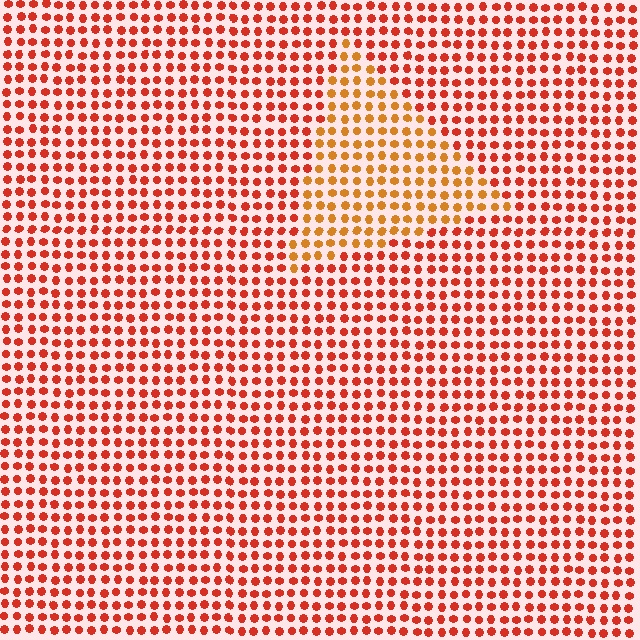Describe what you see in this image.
The image is filled with small red elements in a uniform arrangement. A triangle-shaped region is visible where the elements are tinted to a slightly different hue, forming a subtle color boundary.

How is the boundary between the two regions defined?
The boundary is defined purely by a slight shift in hue (about 28 degrees). Spacing, size, and orientation are identical on both sides.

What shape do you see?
I see a triangle.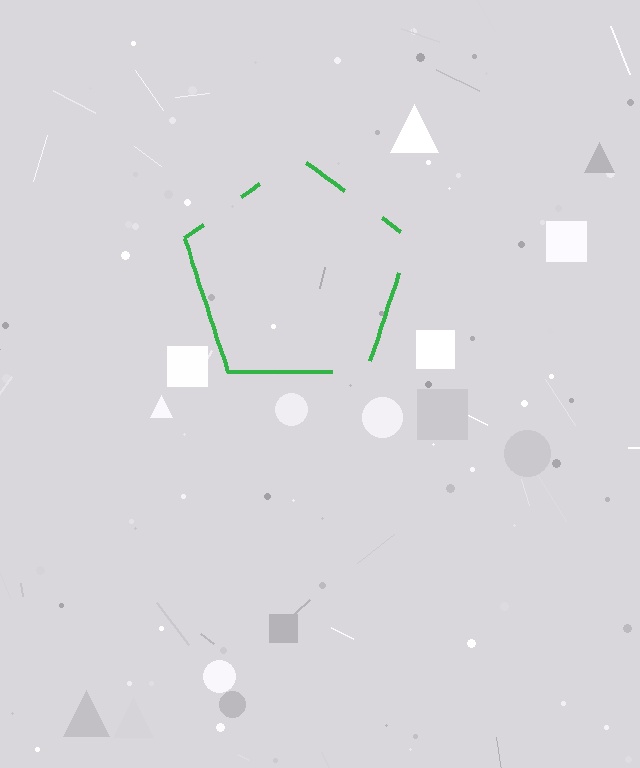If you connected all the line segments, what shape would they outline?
They would outline a pentagon.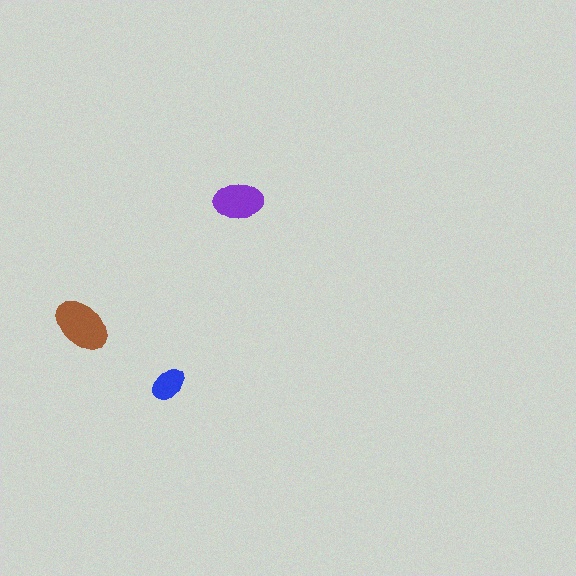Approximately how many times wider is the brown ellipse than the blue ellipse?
About 1.5 times wider.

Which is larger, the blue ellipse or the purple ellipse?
The purple one.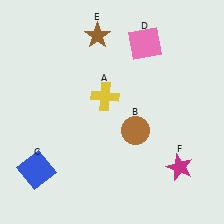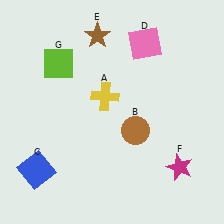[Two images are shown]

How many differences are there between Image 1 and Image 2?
There is 1 difference between the two images.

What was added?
A lime square (G) was added in Image 2.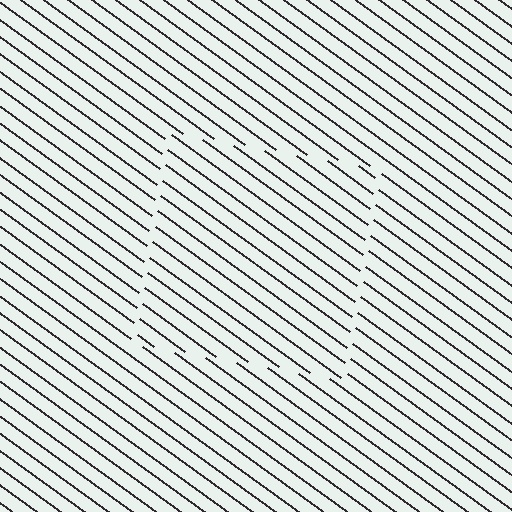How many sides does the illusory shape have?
4 sides — the line-ends trace a square.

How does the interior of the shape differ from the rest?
The interior of the shape contains the same grating, shifted by half a period — the contour is defined by the phase discontinuity where line-ends from the inner and outer gratings abut.